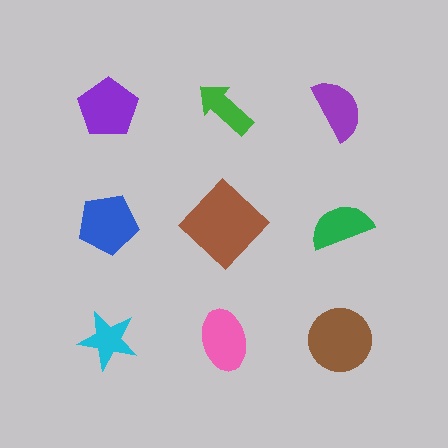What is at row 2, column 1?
A blue pentagon.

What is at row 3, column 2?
A pink ellipse.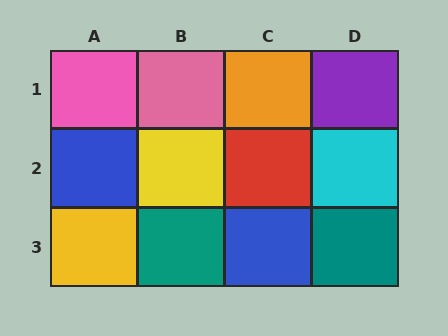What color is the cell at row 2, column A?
Blue.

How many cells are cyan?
1 cell is cyan.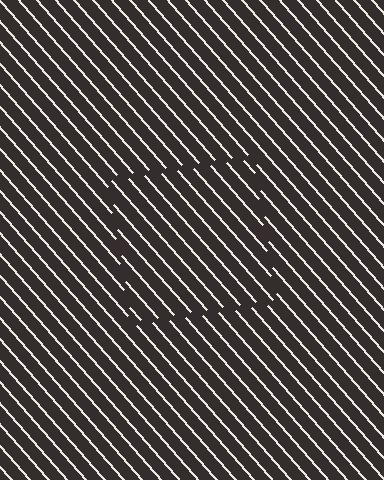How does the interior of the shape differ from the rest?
The interior of the shape contains the same grating, shifted by half a period — the contour is defined by the phase discontinuity where line-ends from the inner and outer gratings abut.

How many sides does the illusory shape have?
4 sides — the line-ends trace a square.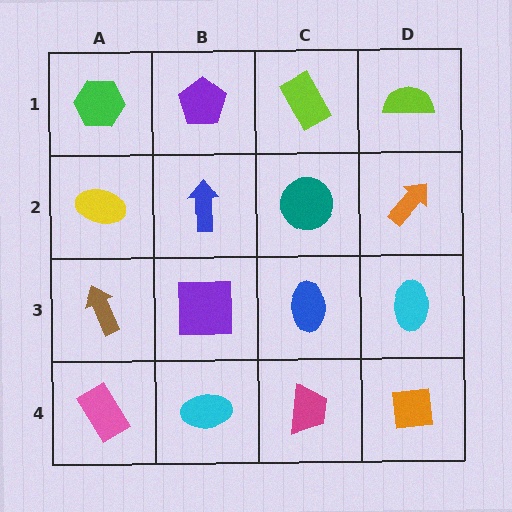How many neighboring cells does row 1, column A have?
2.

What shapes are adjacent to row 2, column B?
A purple pentagon (row 1, column B), a purple square (row 3, column B), a yellow ellipse (row 2, column A), a teal circle (row 2, column C).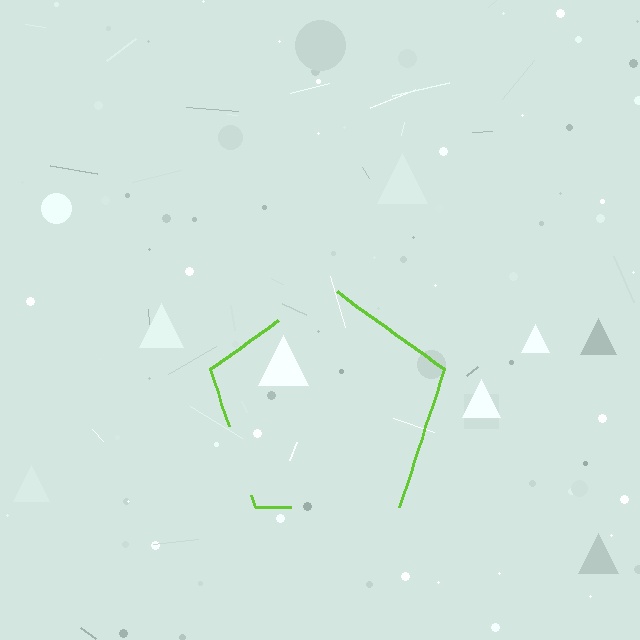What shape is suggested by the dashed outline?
The dashed outline suggests a pentagon.